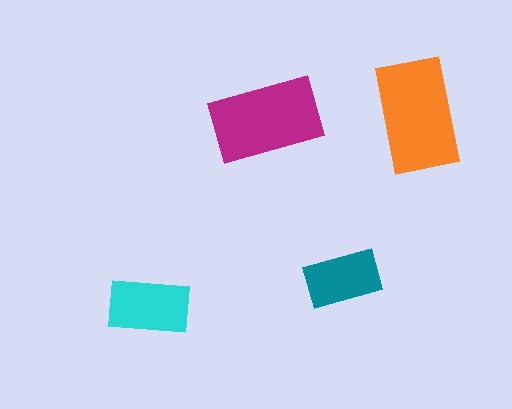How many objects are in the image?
There are 4 objects in the image.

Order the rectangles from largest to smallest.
the orange one, the magenta one, the cyan one, the teal one.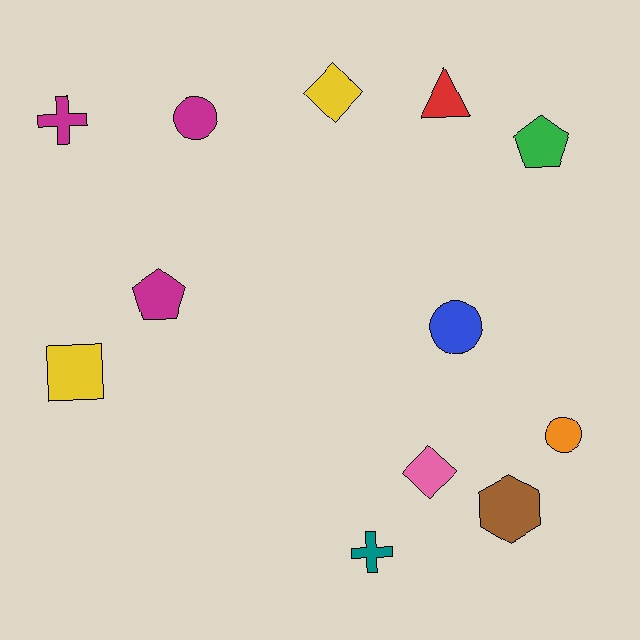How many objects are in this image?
There are 12 objects.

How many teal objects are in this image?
There is 1 teal object.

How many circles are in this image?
There are 3 circles.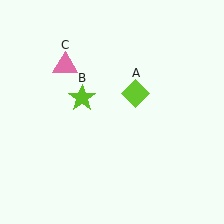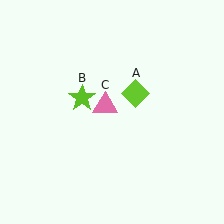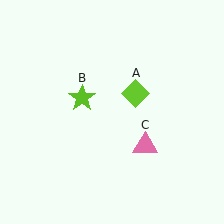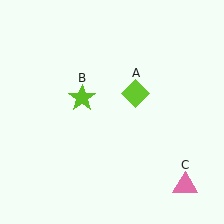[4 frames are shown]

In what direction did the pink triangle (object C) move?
The pink triangle (object C) moved down and to the right.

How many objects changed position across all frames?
1 object changed position: pink triangle (object C).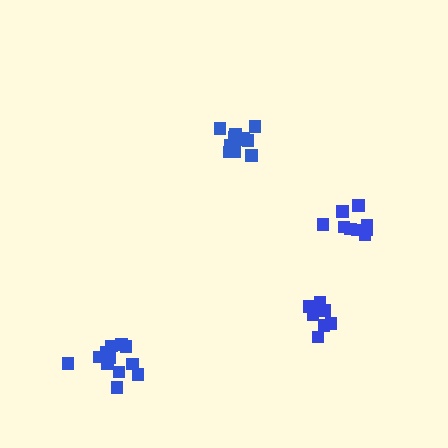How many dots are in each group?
Group 1: 14 dots, Group 2: 9 dots, Group 3: 8 dots, Group 4: 11 dots (42 total).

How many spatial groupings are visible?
There are 4 spatial groupings.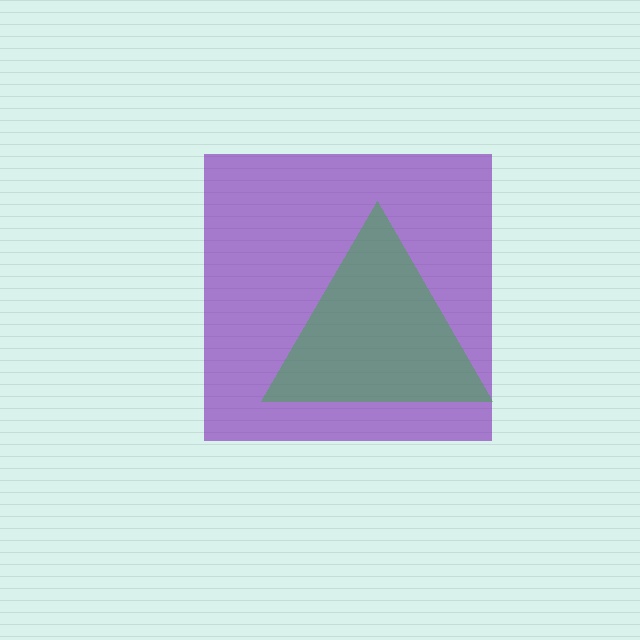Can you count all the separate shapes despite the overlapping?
Yes, there are 2 separate shapes.